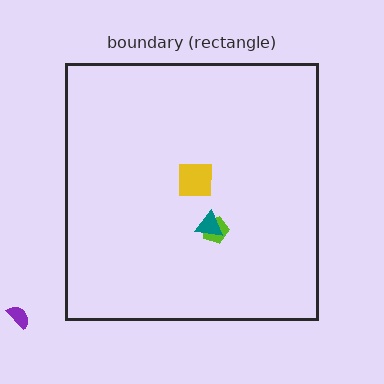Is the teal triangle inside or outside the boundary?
Inside.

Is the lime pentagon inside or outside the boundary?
Inside.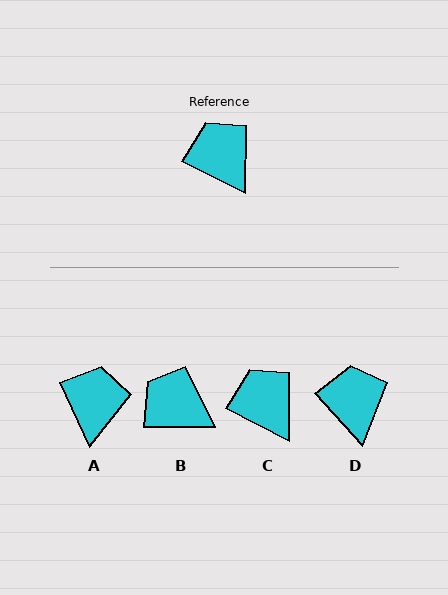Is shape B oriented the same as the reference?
No, it is off by about 26 degrees.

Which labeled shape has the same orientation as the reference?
C.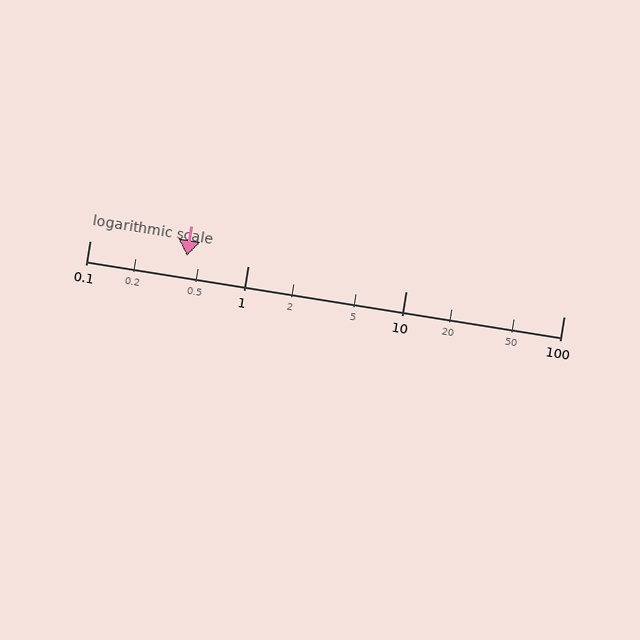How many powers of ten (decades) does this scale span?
The scale spans 3 decades, from 0.1 to 100.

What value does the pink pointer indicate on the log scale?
The pointer indicates approximately 0.41.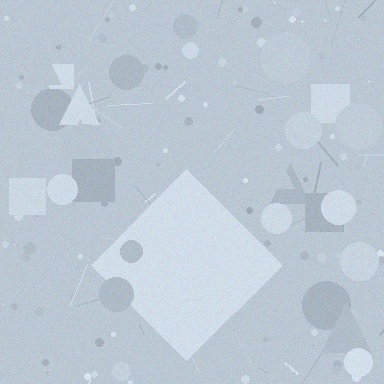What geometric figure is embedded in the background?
A diamond is embedded in the background.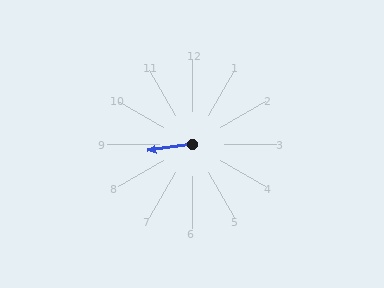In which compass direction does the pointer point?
West.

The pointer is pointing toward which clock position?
Roughly 9 o'clock.